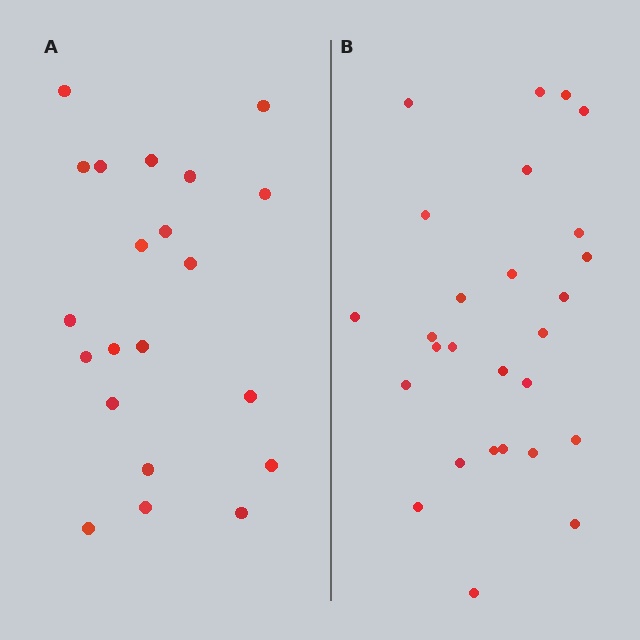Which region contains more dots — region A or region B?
Region B (the right region) has more dots.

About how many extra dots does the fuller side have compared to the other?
Region B has about 6 more dots than region A.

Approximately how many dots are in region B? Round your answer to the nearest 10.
About 30 dots. (The exact count is 27, which rounds to 30.)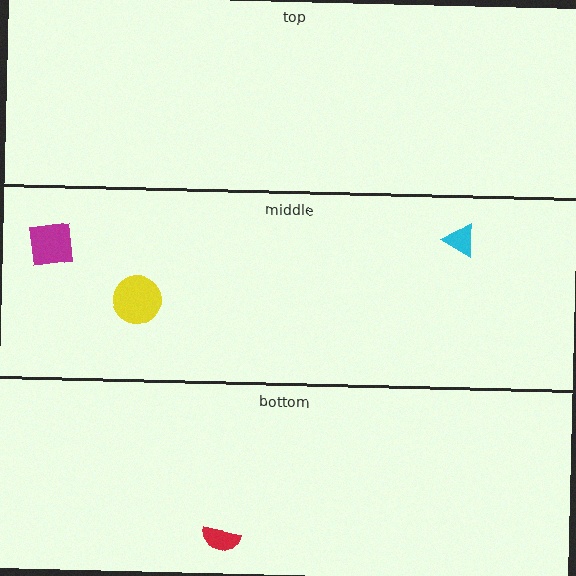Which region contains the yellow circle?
The middle region.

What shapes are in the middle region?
The yellow circle, the cyan triangle, the magenta square.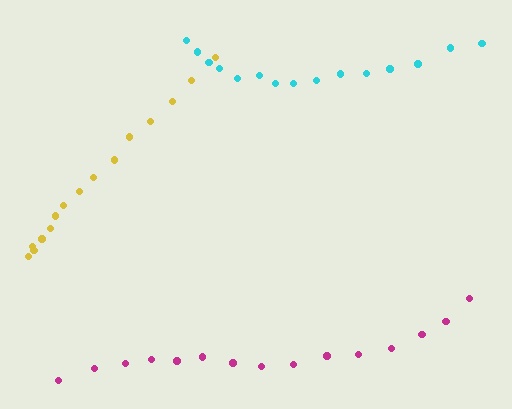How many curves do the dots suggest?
There are 3 distinct paths.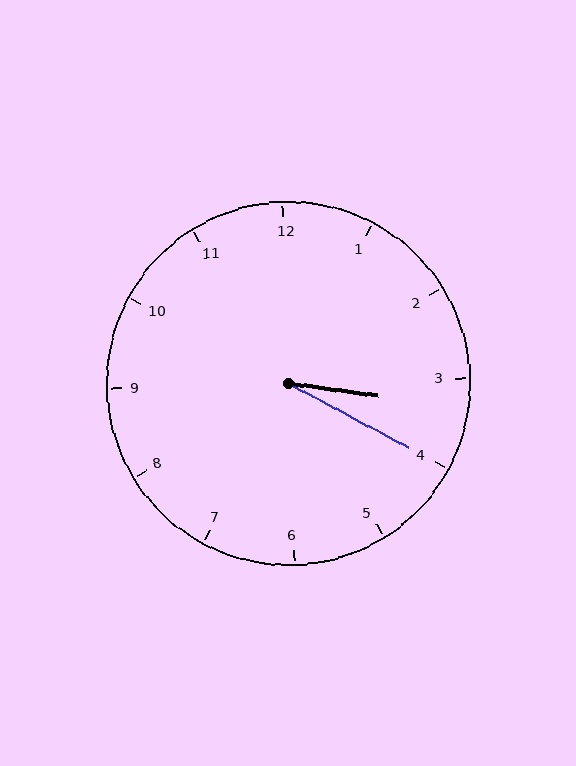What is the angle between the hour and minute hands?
Approximately 20 degrees.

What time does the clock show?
3:20.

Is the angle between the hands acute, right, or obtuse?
It is acute.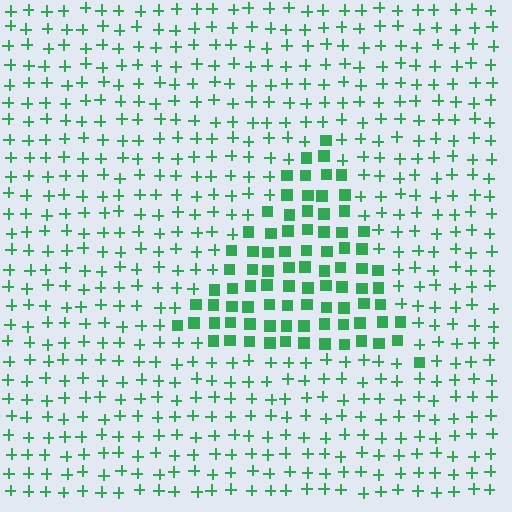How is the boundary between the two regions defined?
The boundary is defined by a change in element shape: squares inside vs. plus signs outside. All elements share the same color and spacing.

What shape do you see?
I see a triangle.